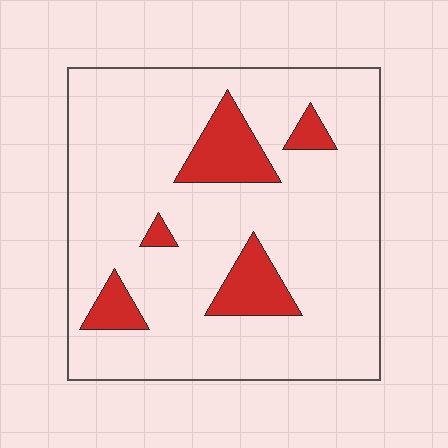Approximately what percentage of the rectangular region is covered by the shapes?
Approximately 15%.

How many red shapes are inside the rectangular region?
5.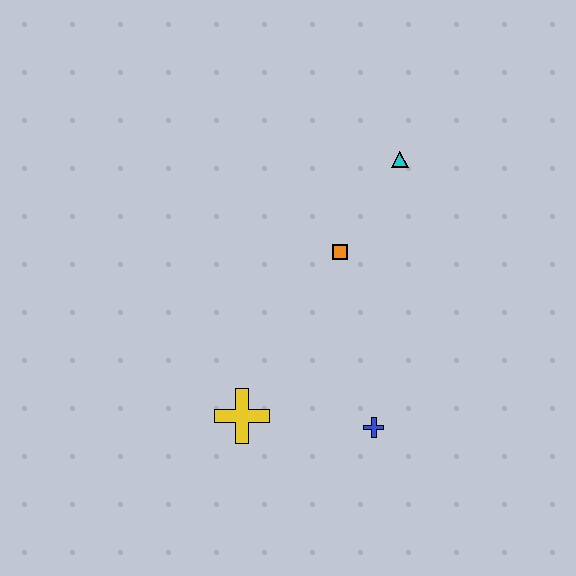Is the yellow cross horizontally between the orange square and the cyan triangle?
No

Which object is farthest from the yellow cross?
The cyan triangle is farthest from the yellow cross.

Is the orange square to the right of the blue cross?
No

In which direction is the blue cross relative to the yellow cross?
The blue cross is to the right of the yellow cross.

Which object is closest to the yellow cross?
The blue cross is closest to the yellow cross.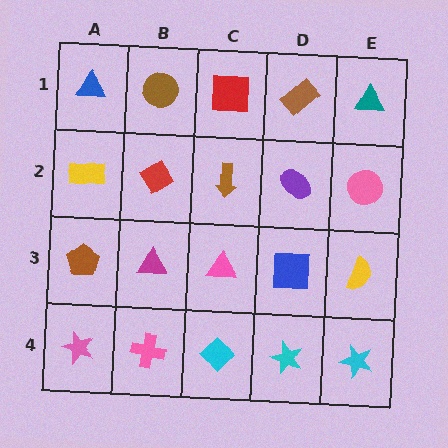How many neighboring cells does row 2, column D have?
4.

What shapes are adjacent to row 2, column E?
A teal triangle (row 1, column E), a yellow semicircle (row 3, column E), a purple ellipse (row 2, column D).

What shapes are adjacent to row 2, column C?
A red square (row 1, column C), a pink triangle (row 3, column C), a red diamond (row 2, column B), a purple ellipse (row 2, column D).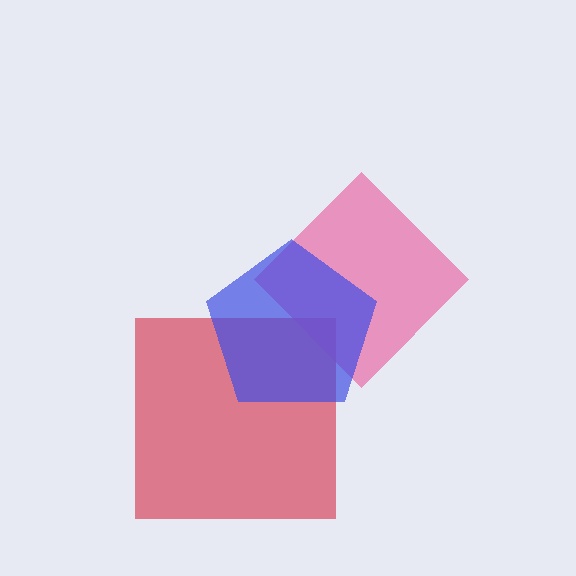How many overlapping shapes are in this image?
There are 3 overlapping shapes in the image.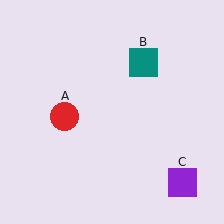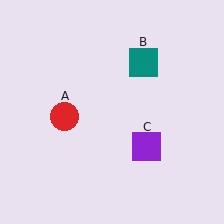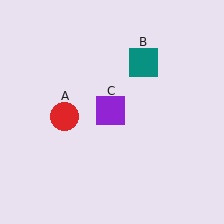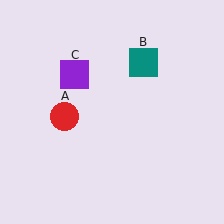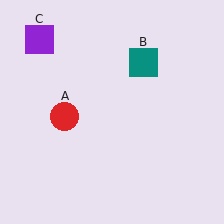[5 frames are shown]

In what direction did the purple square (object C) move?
The purple square (object C) moved up and to the left.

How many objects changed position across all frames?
1 object changed position: purple square (object C).